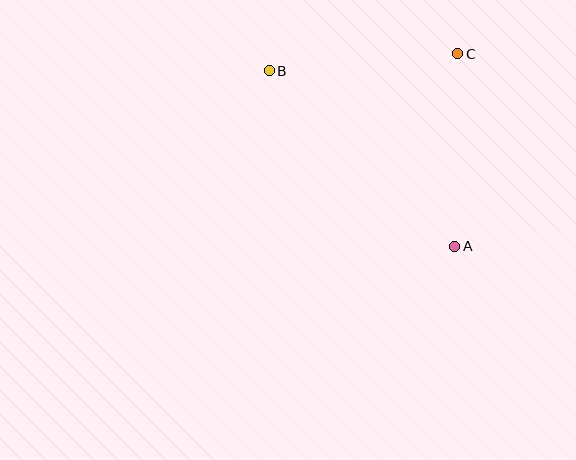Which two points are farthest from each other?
Points A and B are farthest from each other.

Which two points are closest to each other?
Points B and C are closest to each other.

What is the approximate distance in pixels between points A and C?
The distance between A and C is approximately 193 pixels.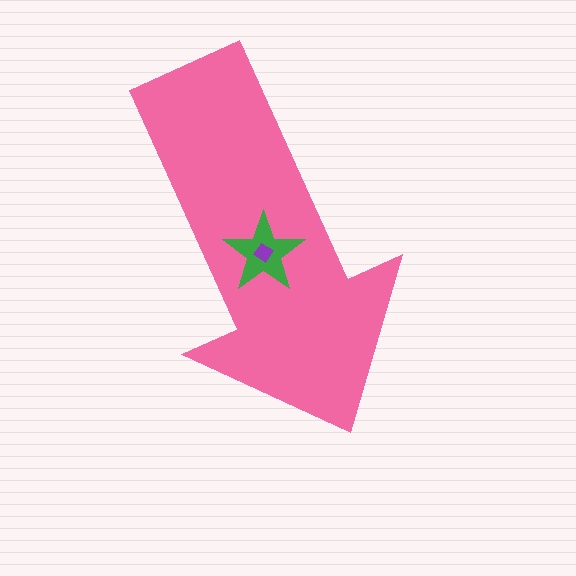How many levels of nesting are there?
3.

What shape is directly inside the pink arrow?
The green star.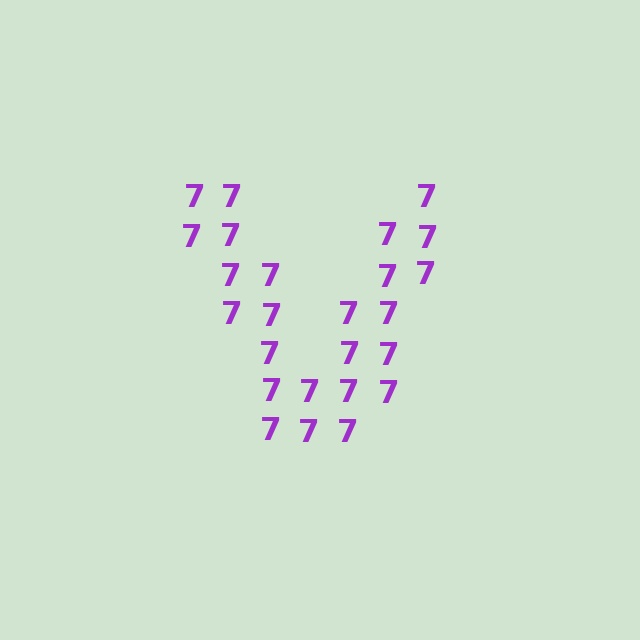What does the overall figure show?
The overall figure shows the letter V.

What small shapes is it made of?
It is made of small digit 7's.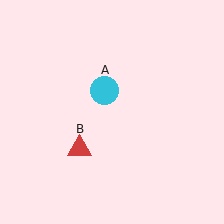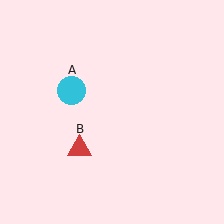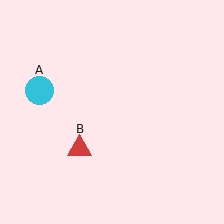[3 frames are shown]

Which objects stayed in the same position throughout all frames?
Red triangle (object B) remained stationary.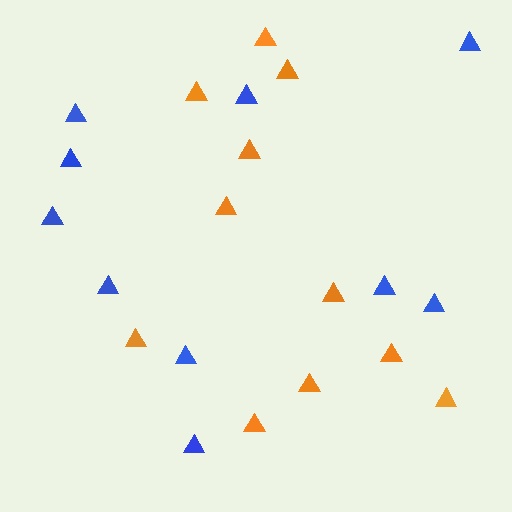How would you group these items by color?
There are 2 groups: one group of blue triangles (10) and one group of orange triangles (11).